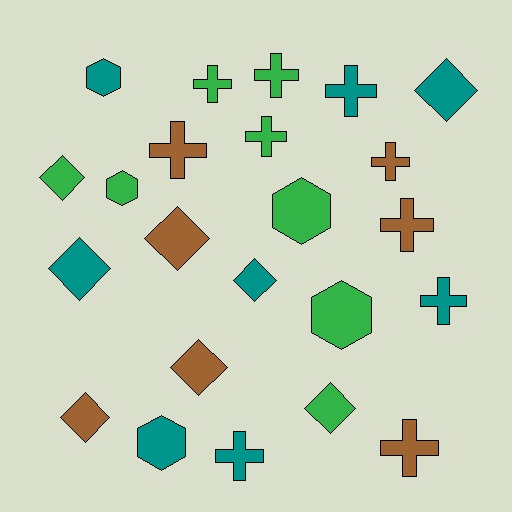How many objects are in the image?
There are 23 objects.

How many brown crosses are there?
There are 4 brown crosses.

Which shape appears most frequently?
Cross, with 10 objects.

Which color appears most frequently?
Green, with 8 objects.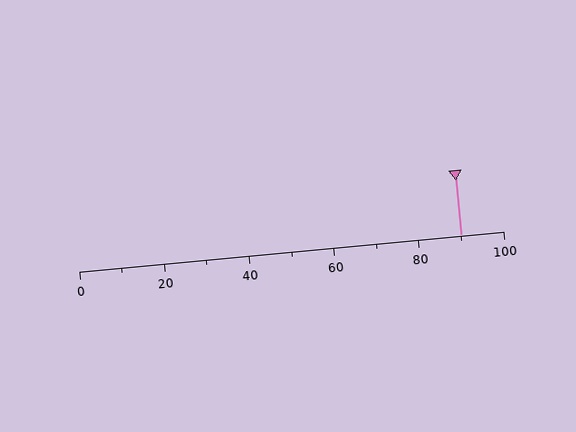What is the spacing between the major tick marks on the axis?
The major ticks are spaced 20 apart.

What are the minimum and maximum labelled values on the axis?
The axis runs from 0 to 100.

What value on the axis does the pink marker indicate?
The marker indicates approximately 90.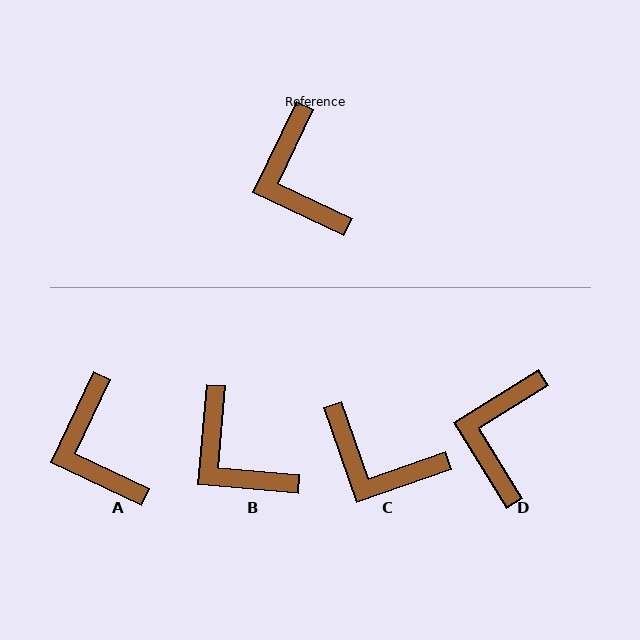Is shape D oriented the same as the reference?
No, it is off by about 33 degrees.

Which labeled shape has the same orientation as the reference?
A.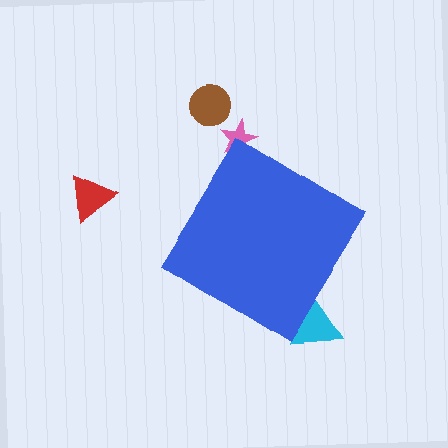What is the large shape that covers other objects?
A blue diamond.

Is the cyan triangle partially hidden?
Yes, the cyan triangle is partially hidden behind the blue diamond.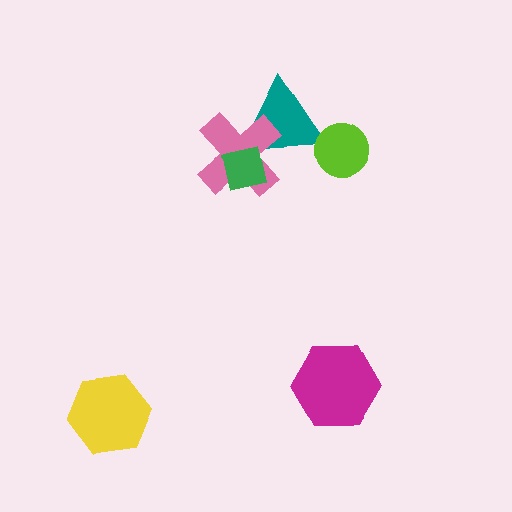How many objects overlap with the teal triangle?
3 objects overlap with the teal triangle.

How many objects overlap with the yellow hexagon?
0 objects overlap with the yellow hexagon.